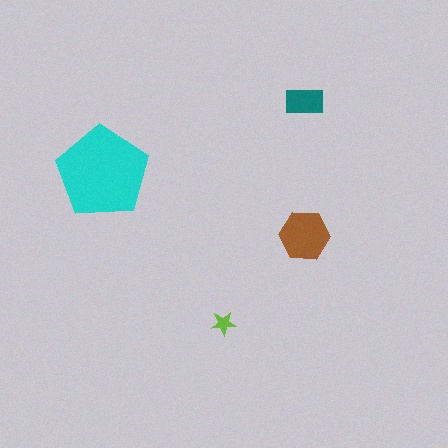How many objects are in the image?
There are 4 objects in the image.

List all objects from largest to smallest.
The cyan pentagon, the brown hexagon, the teal rectangle, the lime star.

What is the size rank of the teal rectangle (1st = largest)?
3rd.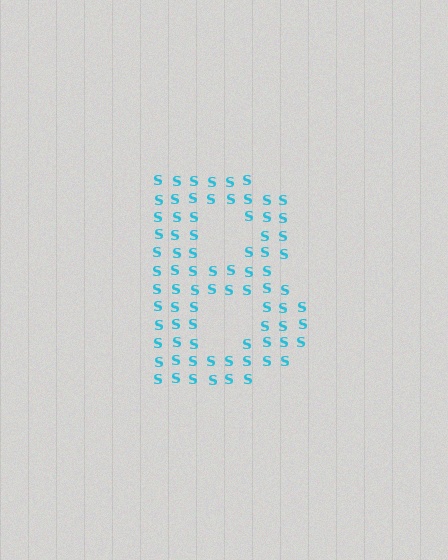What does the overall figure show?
The overall figure shows the letter B.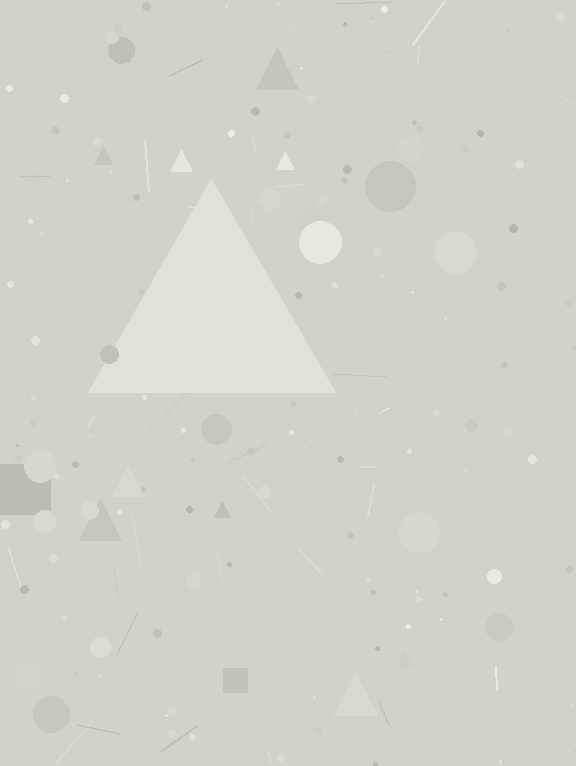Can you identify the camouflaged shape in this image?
The camouflaged shape is a triangle.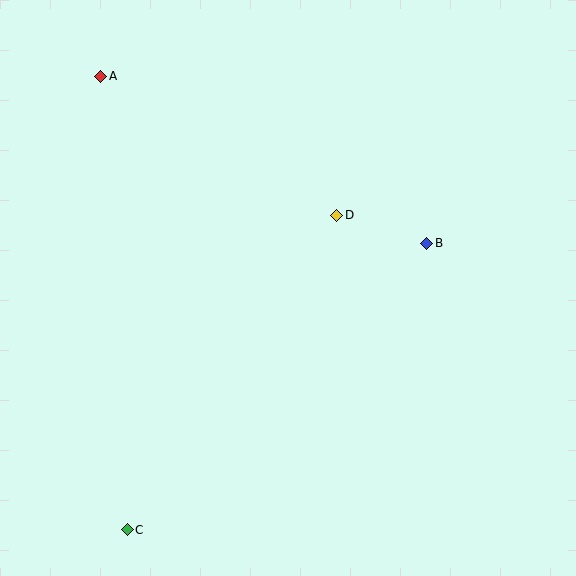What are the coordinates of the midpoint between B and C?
The midpoint between B and C is at (277, 386).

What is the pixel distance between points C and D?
The distance between C and D is 378 pixels.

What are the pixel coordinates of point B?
Point B is at (427, 243).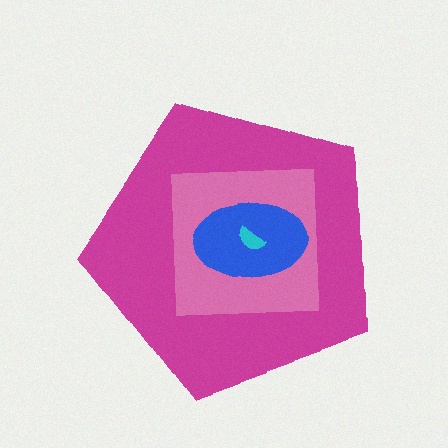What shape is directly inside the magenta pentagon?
The pink square.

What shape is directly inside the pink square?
The blue ellipse.